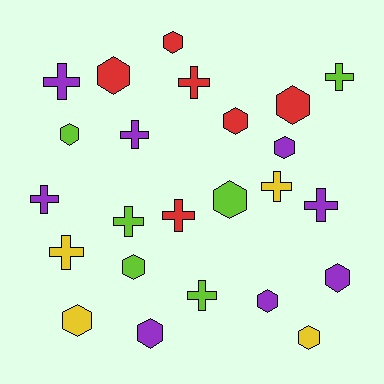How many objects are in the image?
There are 24 objects.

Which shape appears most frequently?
Hexagon, with 13 objects.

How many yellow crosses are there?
There are 2 yellow crosses.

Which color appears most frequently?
Purple, with 8 objects.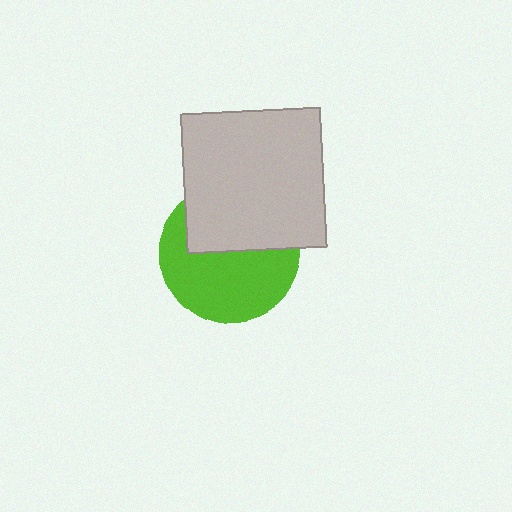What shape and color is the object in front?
The object in front is a light gray square.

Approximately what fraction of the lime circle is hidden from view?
Roughly 43% of the lime circle is hidden behind the light gray square.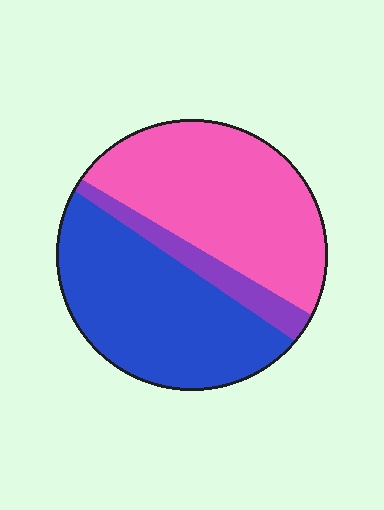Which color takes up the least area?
Purple, at roughly 10%.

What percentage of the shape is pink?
Pink covers around 45% of the shape.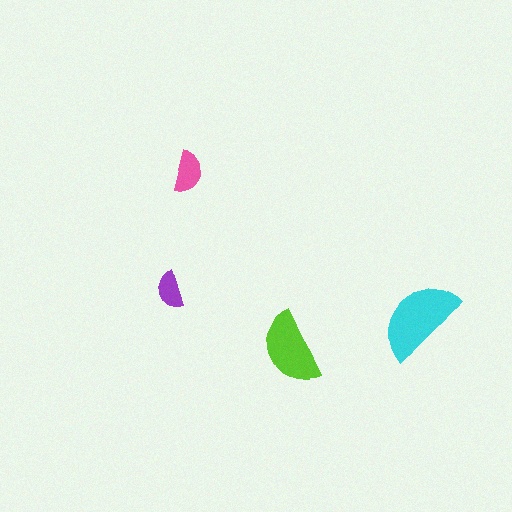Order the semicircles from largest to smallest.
the cyan one, the lime one, the pink one, the purple one.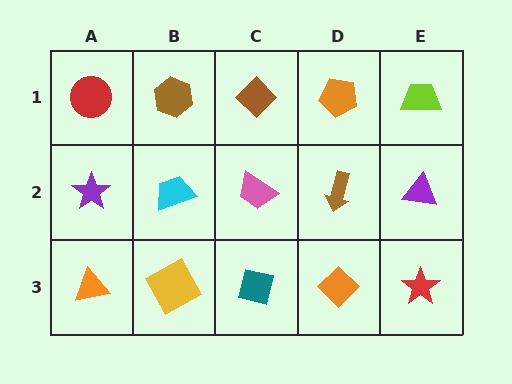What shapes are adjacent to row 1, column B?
A cyan trapezoid (row 2, column B), a red circle (row 1, column A), a brown diamond (row 1, column C).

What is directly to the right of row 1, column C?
An orange pentagon.